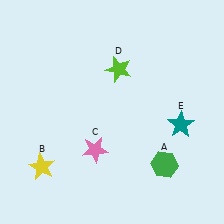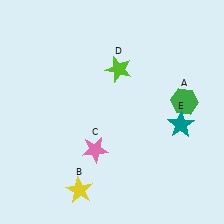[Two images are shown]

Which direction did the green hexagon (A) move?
The green hexagon (A) moved up.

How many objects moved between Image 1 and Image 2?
2 objects moved between the two images.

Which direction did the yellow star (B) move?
The yellow star (B) moved right.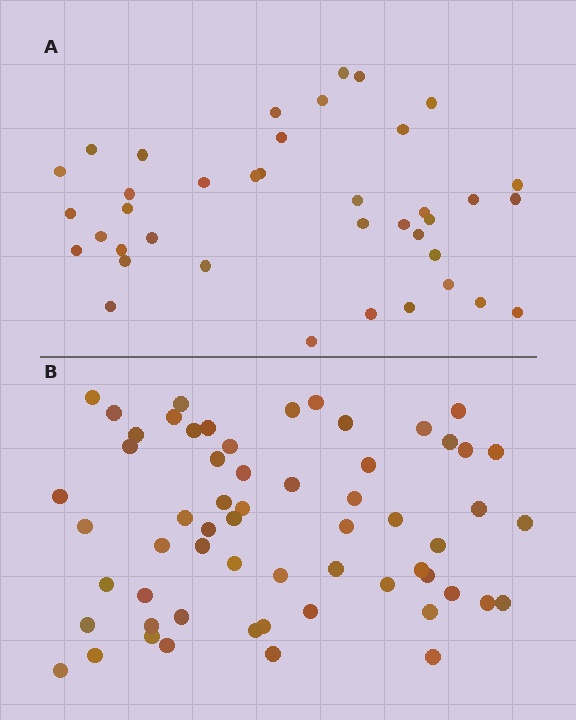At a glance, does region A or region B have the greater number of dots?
Region B (the bottom region) has more dots.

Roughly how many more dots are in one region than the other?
Region B has approximately 20 more dots than region A.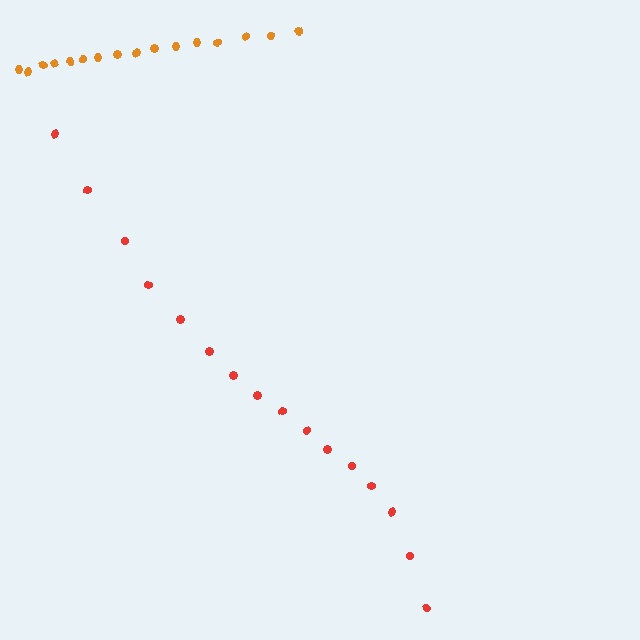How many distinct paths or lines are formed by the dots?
There are 2 distinct paths.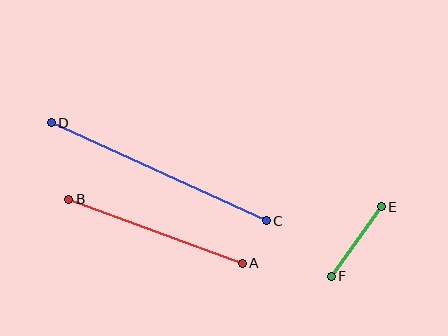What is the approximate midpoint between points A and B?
The midpoint is at approximately (156, 231) pixels.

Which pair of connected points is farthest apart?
Points C and D are farthest apart.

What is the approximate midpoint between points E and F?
The midpoint is at approximately (356, 241) pixels.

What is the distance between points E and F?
The distance is approximately 86 pixels.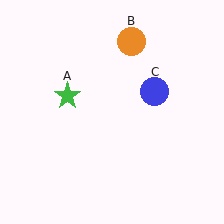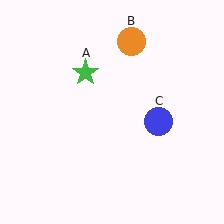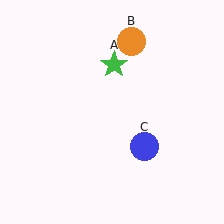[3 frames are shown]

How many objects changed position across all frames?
2 objects changed position: green star (object A), blue circle (object C).